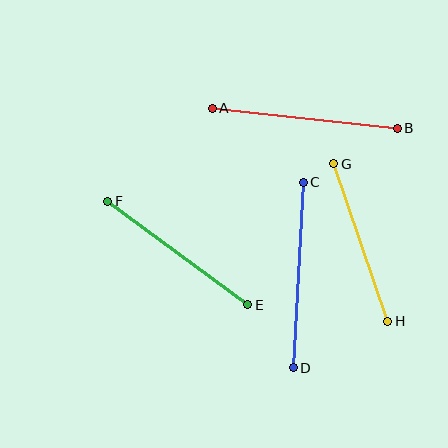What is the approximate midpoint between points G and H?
The midpoint is at approximately (361, 243) pixels.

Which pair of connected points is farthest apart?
Points A and B are farthest apart.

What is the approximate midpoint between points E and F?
The midpoint is at approximately (178, 253) pixels.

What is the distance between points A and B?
The distance is approximately 186 pixels.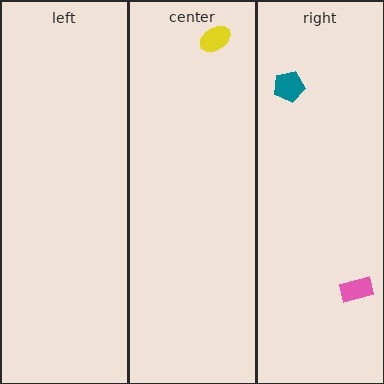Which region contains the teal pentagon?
The right region.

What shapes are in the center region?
The yellow ellipse.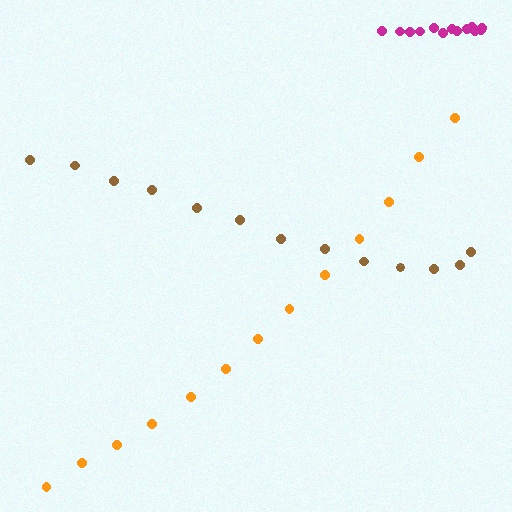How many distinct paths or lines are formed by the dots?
There are 3 distinct paths.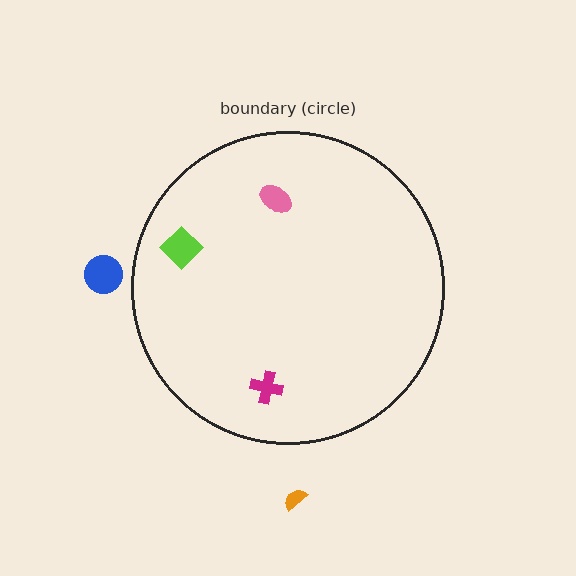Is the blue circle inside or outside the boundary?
Outside.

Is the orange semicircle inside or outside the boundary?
Outside.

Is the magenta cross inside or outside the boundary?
Inside.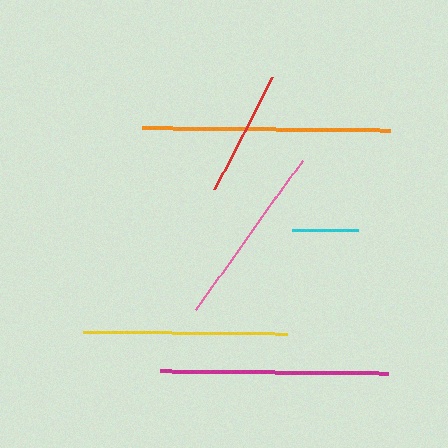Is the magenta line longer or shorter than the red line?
The magenta line is longer than the red line.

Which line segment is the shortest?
The cyan line is the shortest at approximately 66 pixels.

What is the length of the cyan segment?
The cyan segment is approximately 66 pixels long.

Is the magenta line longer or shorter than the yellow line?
The magenta line is longer than the yellow line.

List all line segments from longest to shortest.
From longest to shortest: orange, magenta, yellow, pink, red, cyan.